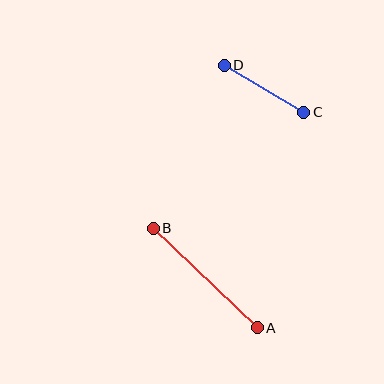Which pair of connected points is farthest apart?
Points A and B are farthest apart.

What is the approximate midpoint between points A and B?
The midpoint is at approximately (205, 278) pixels.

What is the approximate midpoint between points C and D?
The midpoint is at approximately (264, 89) pixels.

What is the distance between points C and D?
The distance is approximately 93 pixels.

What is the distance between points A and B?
The distance is approximately 143 pixels.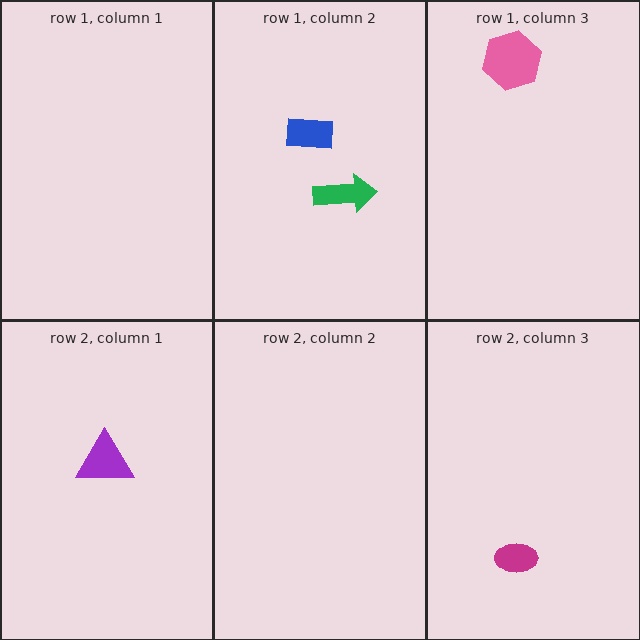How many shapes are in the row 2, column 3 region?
1.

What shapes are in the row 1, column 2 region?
The green arrow, the blue rectangle.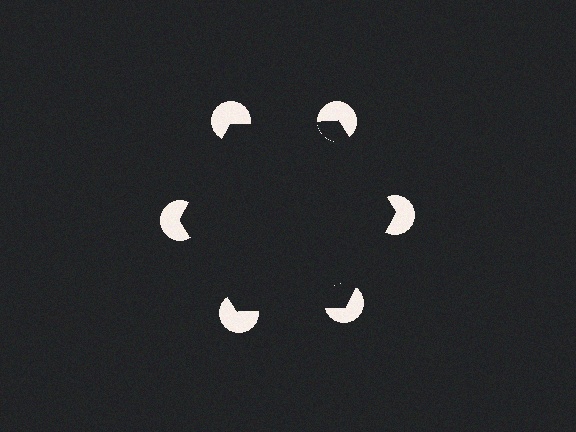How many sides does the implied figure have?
6 sides.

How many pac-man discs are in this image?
There are 6 — one at each vertex of the illusory hexagon.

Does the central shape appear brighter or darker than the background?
It typically appears slightly darker than the background, even though no actual brightness change is drawn.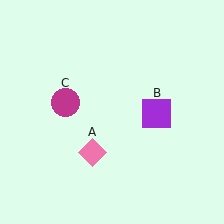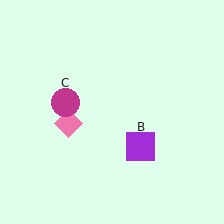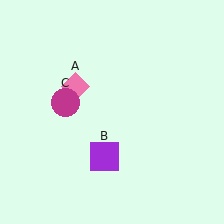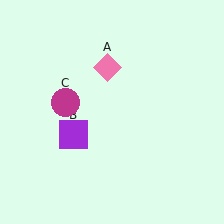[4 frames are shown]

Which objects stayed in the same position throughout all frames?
Magenta circle (object C) remained stationary.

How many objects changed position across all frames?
2 objects changed position: pink diamond (object A), purple square (object B).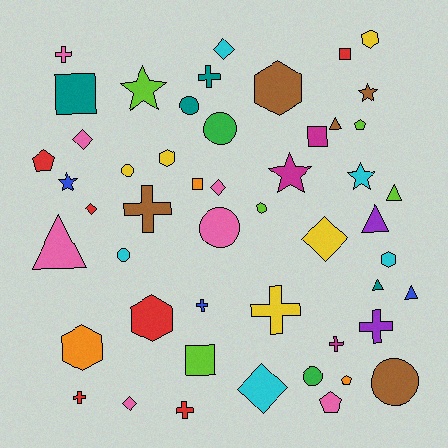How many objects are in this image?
There are 50 objects.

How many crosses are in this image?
There are 9 crosses.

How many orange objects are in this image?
There are 3 orange objects.